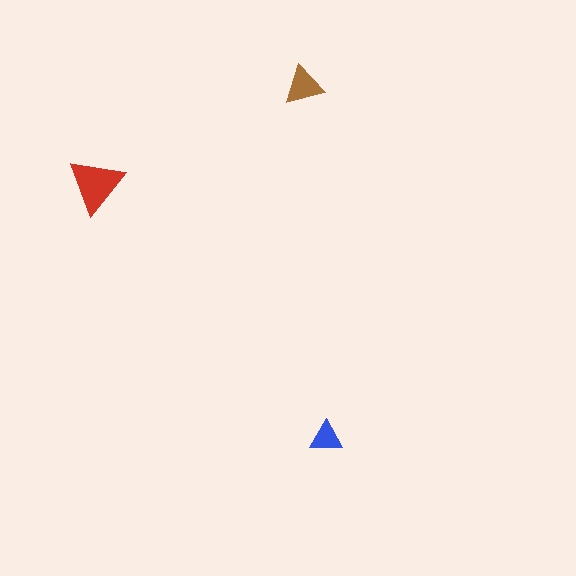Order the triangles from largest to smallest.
the red one, the brown one, the blue one.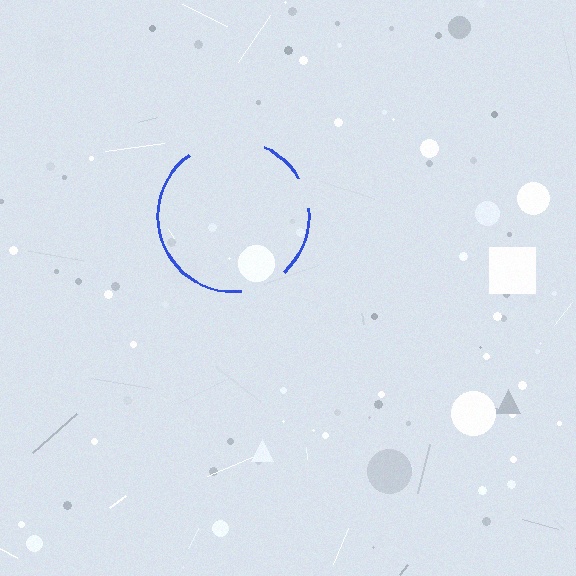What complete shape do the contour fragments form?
The contour fragments form a circle.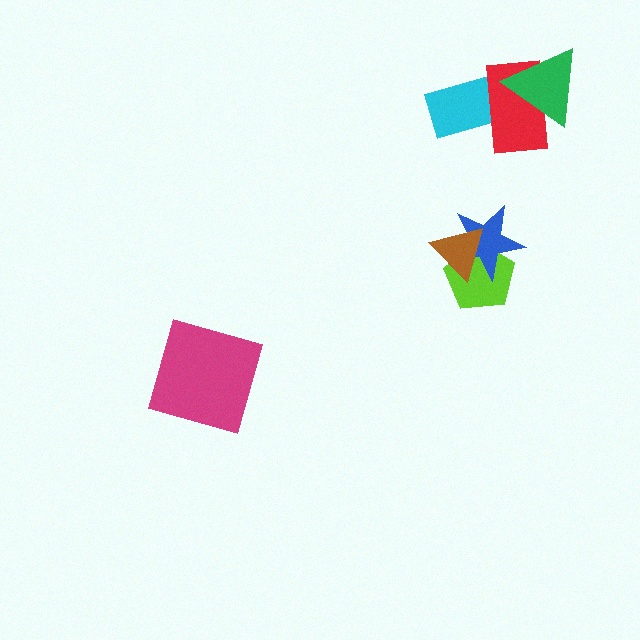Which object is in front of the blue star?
The brown triangle is in front of the blue star.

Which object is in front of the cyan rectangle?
The red rectangle is in front of the cyan rectangle.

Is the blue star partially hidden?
Yes, it is partially covered by another shape.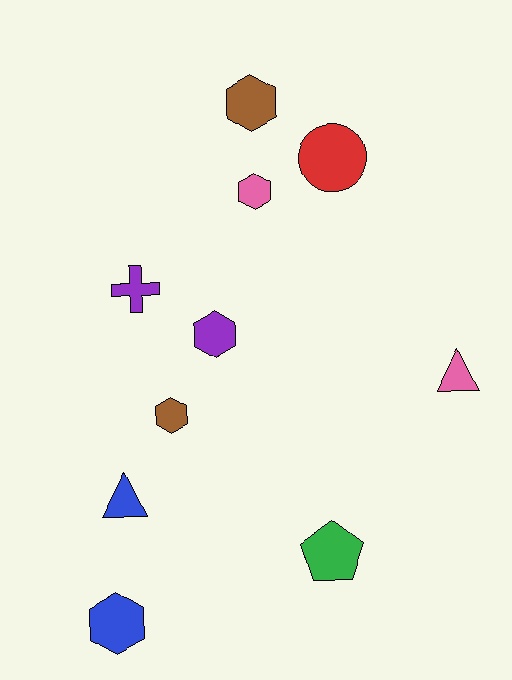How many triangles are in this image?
There are 2 triangles.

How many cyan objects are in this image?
There are no cyan objects.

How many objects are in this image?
There are 10 objects.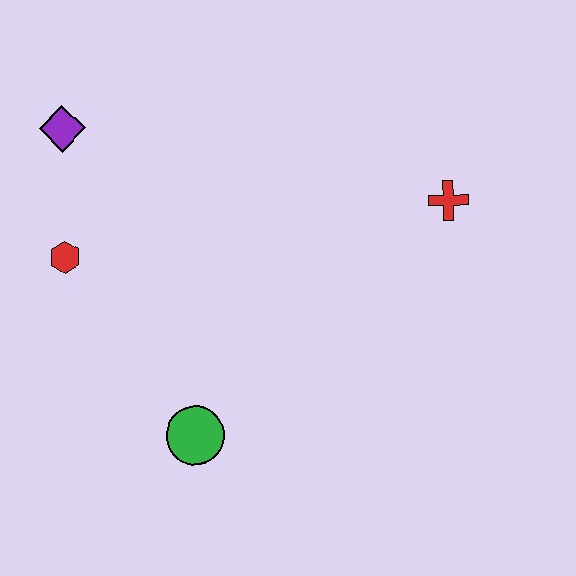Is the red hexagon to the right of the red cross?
No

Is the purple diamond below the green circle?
No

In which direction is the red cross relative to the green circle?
The red cross is to the right of the green circle.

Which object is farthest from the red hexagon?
The red cross is farthest from the red hexagon.